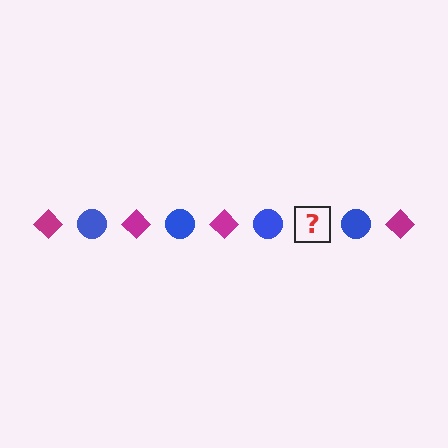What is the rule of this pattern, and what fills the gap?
The rule is that the pattern alternates between magenta diamond and blue circle. The gap should be filled with a magenta diamond.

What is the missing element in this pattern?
The missing element is a magenta diamond.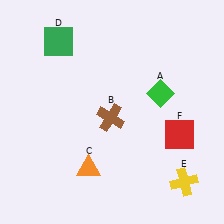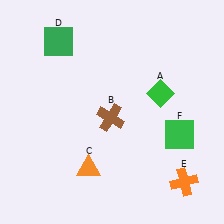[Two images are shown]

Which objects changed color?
E changed from yellow to orange. F changed from red to green.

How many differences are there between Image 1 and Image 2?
There are 2 differences between the two images.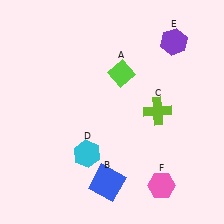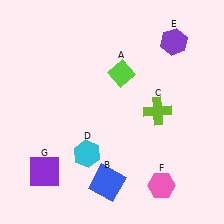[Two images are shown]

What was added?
A purple square (G) was added in Image 2.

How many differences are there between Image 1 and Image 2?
There is 1 difference between the two images.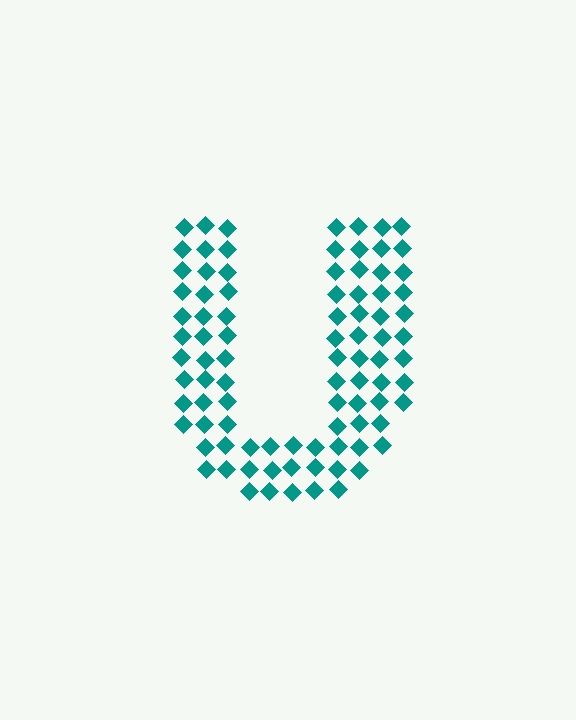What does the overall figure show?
The overall figure shows the letter U.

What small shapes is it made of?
It is made of small diamonds.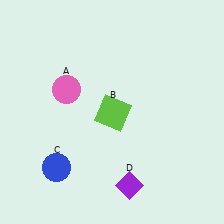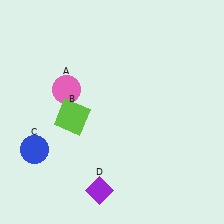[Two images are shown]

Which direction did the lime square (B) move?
The lime square (B) moved left.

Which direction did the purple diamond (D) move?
The purple diamond (D) moved left.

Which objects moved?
The objects that moved are: the lime square (B), the blue circle (C), the purple diamond (D).